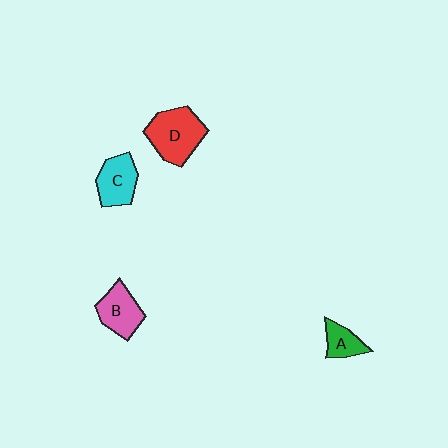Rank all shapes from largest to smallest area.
From largest to smallest: D (red), C (cyan), B (pink), A (green).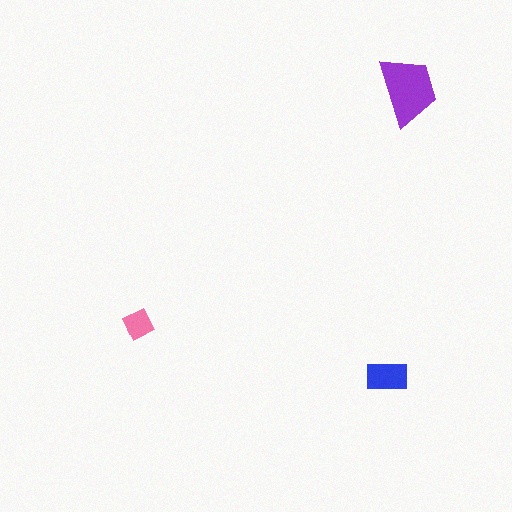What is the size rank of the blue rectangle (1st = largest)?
2nd.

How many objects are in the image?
There are 3 objects in the image.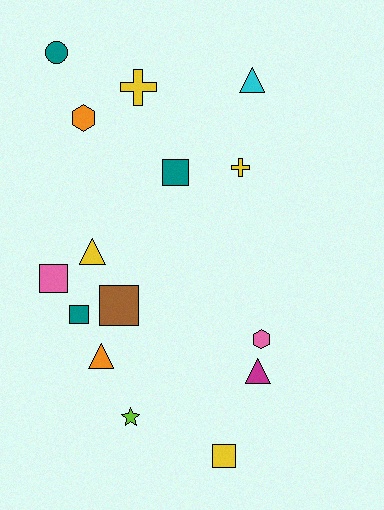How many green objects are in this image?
There are no green objects.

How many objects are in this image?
There are 15 objects.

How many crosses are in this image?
There are 2 crosses.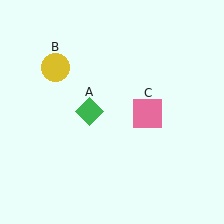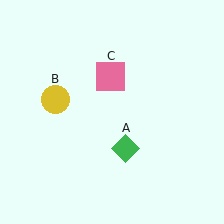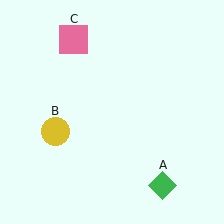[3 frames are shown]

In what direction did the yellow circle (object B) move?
The yellow circle (object B) moved down.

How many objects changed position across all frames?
3 objects changed position: green diamond (object A), yellow circle (object B), pink square (object C).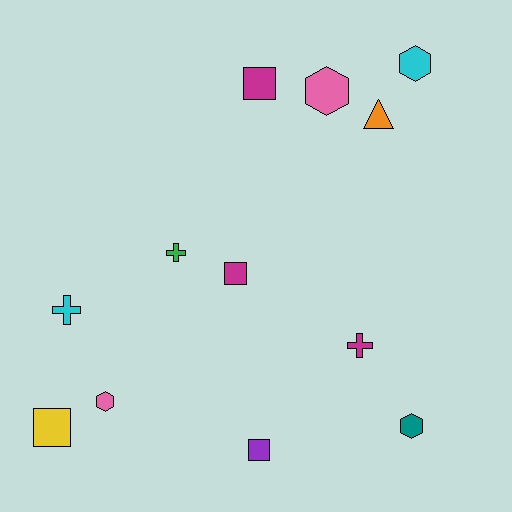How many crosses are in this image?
There are 3 crosses.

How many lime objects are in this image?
There are no lime objects.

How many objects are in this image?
There are 12 objects.